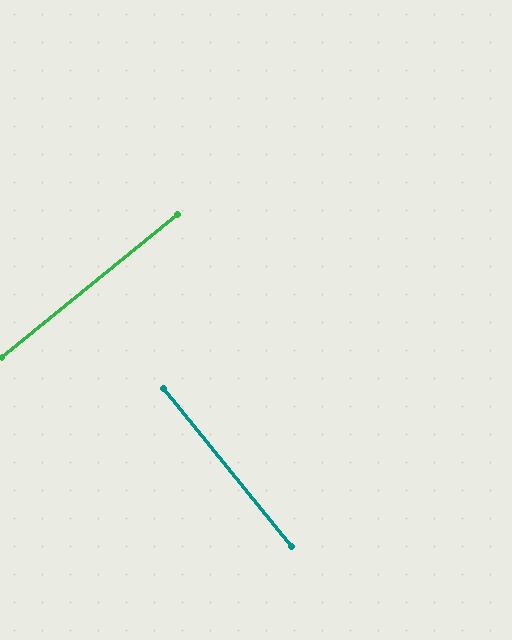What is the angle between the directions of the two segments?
Approximately 90 degrees.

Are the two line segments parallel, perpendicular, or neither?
Perpendicular — they meet at approximately 90°.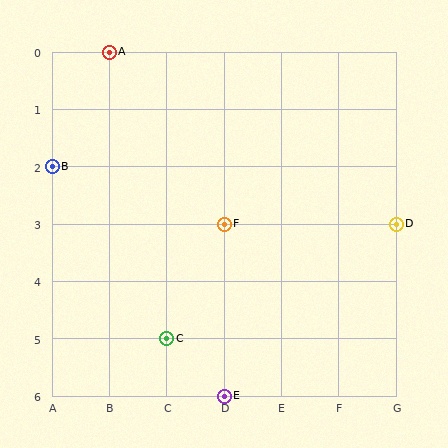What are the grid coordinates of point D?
Point D is at grid coordinates (G, 3).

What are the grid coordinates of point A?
Point A is at grid coordinates (B, 0).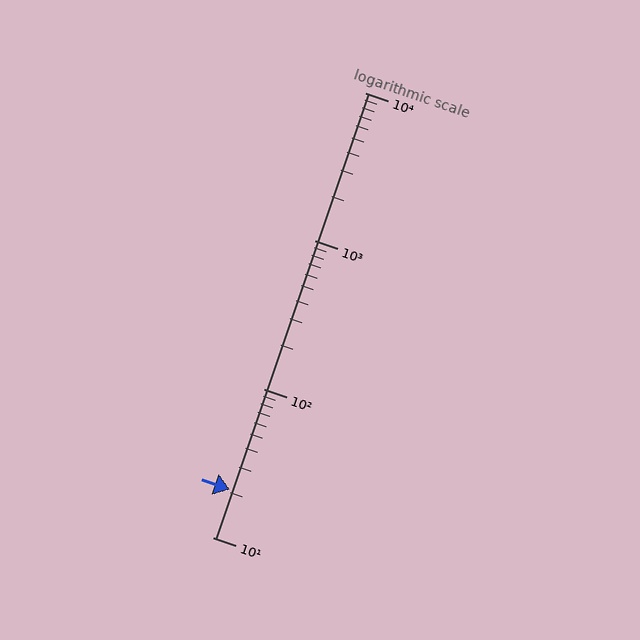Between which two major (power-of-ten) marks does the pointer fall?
The pointer is between 10 and 100.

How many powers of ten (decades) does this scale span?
The scale spans 3 decades, from 10 to 10000.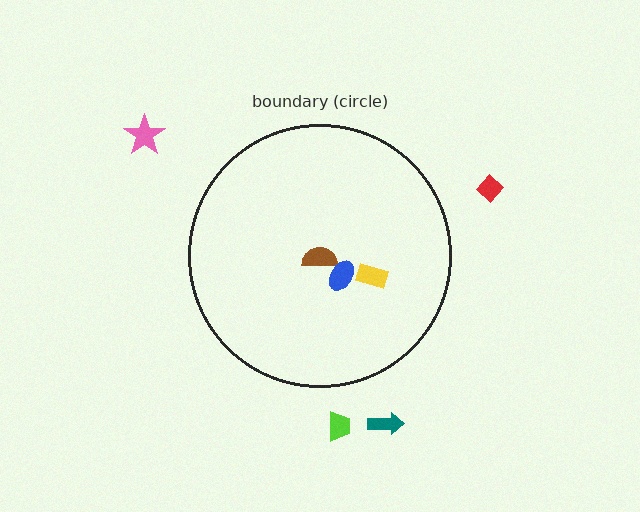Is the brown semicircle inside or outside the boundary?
Inside.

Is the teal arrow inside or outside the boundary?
Outside.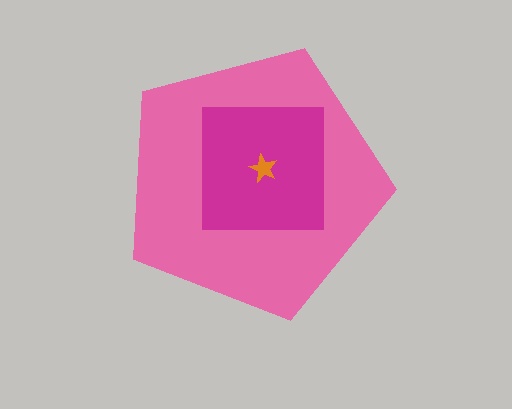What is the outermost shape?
The pink pentagon.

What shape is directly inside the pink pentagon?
The magenta square.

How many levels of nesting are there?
3.